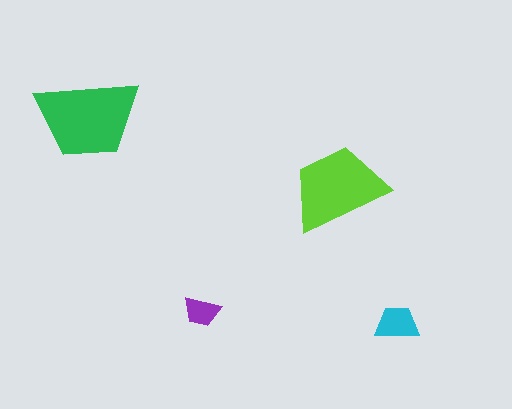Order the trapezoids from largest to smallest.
the green one, the lime one, the cyan one, the purple one.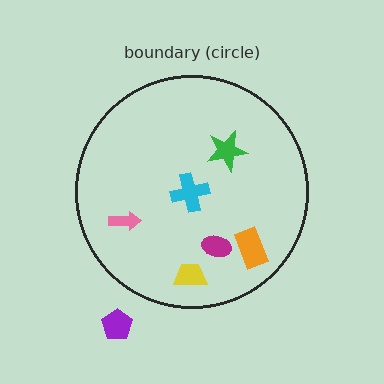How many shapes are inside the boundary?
6 inside, 1 outside.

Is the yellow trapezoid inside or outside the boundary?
Inside.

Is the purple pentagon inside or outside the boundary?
Outside.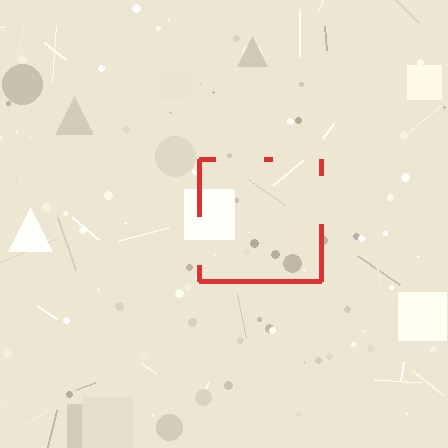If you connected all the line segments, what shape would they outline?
They would outline a square.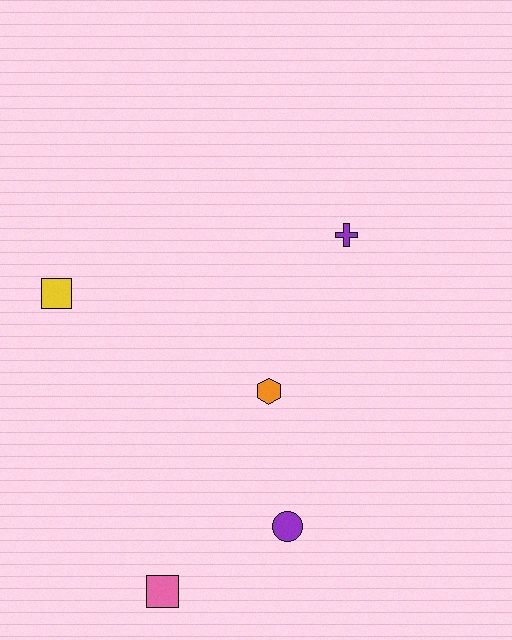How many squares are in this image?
There are 2 squares.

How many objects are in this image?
There are 5 objects.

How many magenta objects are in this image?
There are no magenta objects.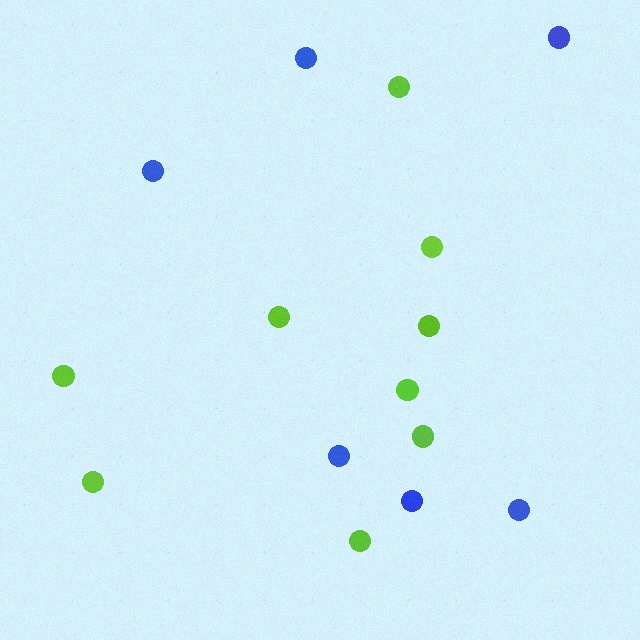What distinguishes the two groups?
There are 2 groups: one group of lime circles (9) and one group of blue circles (6).